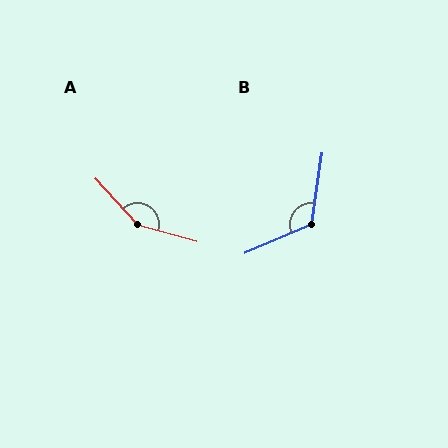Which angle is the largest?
A, at approximately 148 degrees.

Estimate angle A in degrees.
Approximately 148 degrees.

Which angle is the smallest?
B, at approximately 121 degrees.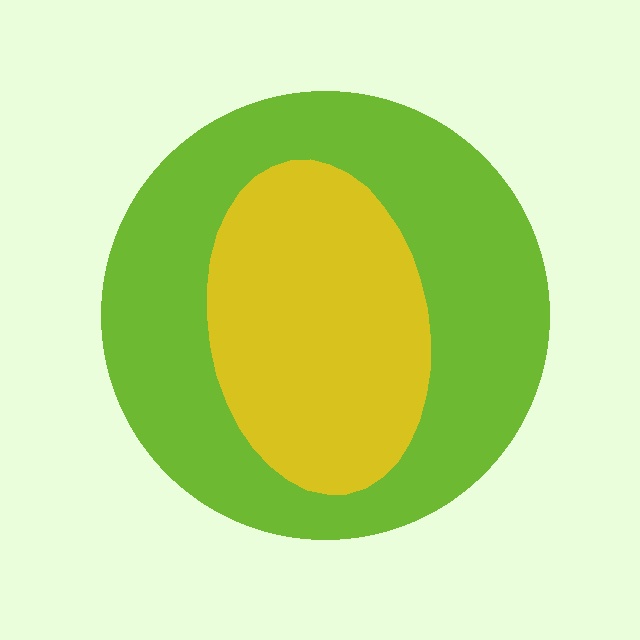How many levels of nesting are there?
2.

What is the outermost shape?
The lime circle.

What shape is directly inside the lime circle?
The yellow ellipse.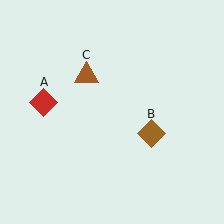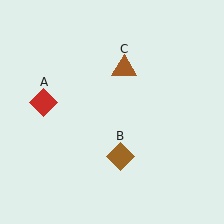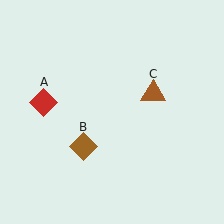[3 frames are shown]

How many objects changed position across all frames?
2 objects changed position: brown diamond (object B), brown triangle (object C).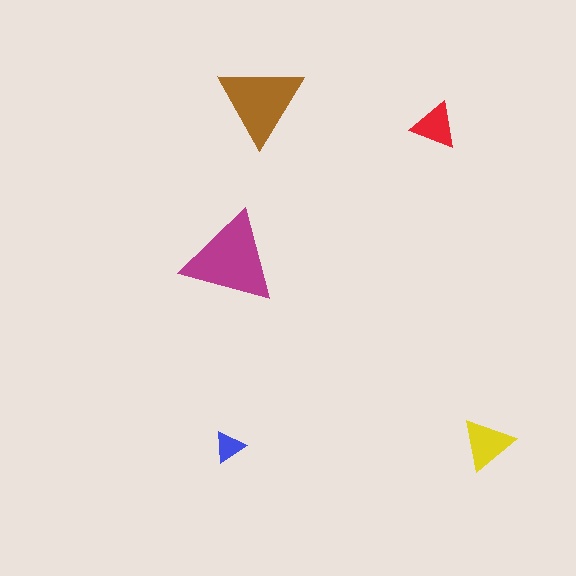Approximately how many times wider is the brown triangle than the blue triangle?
About 2.5 times wider.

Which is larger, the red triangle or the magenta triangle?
The magenta one.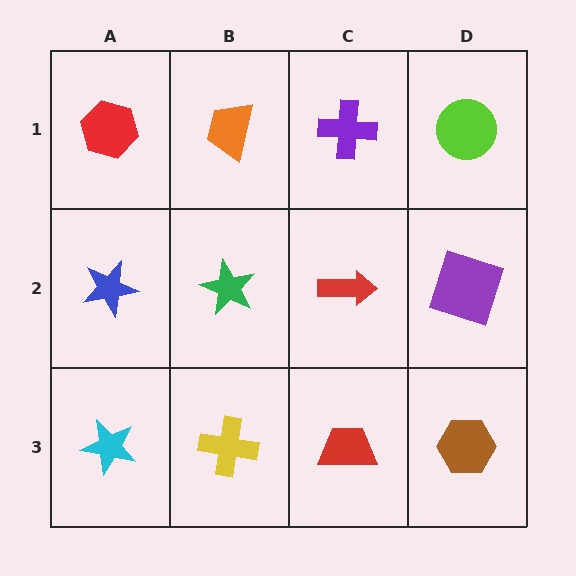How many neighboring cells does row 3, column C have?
3.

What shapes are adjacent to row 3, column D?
A purple square (row 2, column D), a red trapezoid (row 3, column C).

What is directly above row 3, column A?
A blue star.